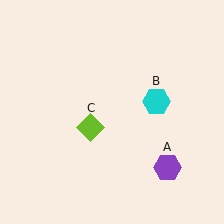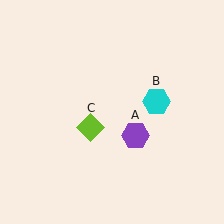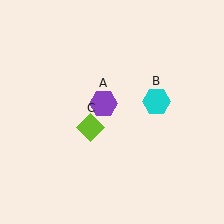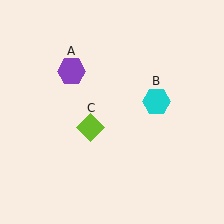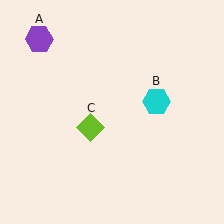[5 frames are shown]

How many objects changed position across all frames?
1 object changed position: purple hexagon (object A).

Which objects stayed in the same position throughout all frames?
Cyan hexagon (object B) and lime diamond (object C) remained stationary.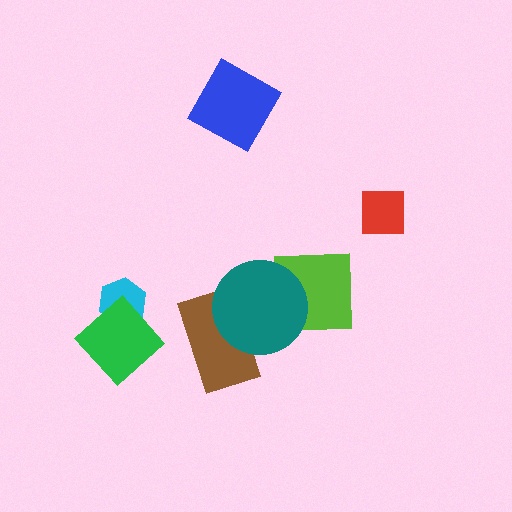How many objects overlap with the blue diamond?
0 objects overlap with the blue diamond.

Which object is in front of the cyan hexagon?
The green diamond is in front of the cyan hexagon.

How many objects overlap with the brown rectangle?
1 object overlaps with the brown rectangle.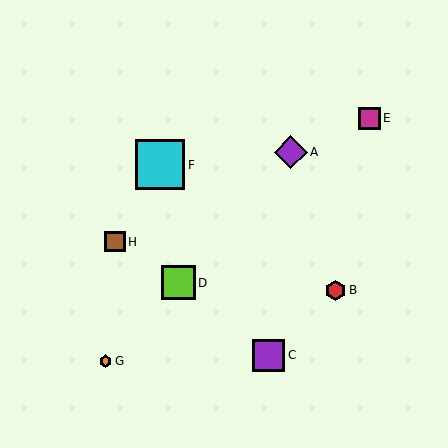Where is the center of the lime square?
The center of the lime square is at (178, 283).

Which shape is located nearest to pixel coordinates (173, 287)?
The lime square (labeled D) at (178, 283) is nearest to that location.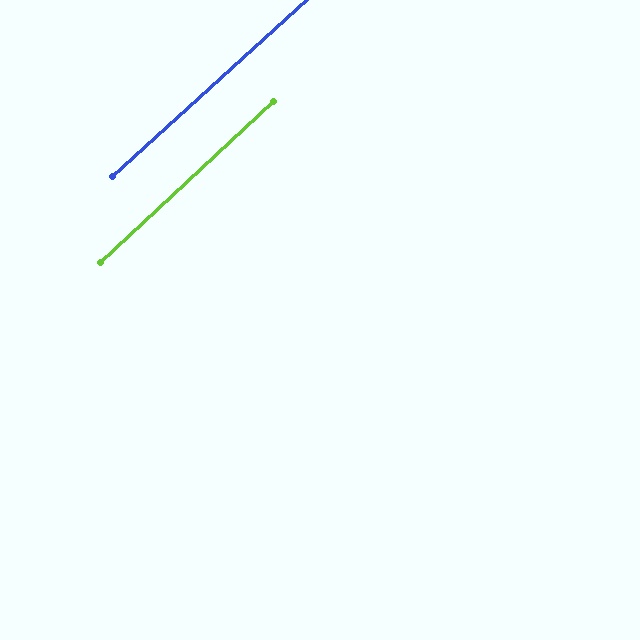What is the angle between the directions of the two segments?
Approximately 1 degree.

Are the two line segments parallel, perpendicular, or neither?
Parallel — their directions differ by only 0.6°.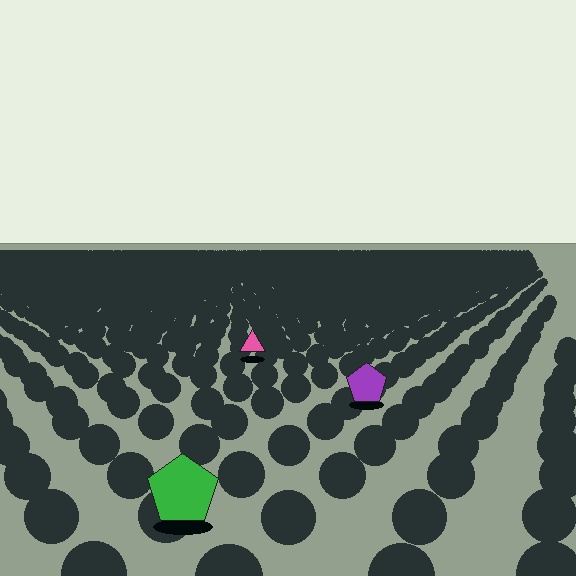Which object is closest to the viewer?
The green pentagon is closest. The texture marks near it are larger and more spread out.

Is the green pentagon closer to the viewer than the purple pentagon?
Yes. The green pentagon is closer — you can tell from the texture gradient: the ground texture is coarser near it.